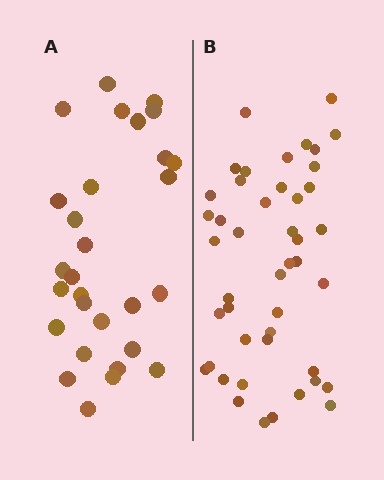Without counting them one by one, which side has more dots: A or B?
Region B (the right region) has more dots.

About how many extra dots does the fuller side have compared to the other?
Region B has approximately 15 more dots than region A.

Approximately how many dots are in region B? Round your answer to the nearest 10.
About 40 dots. (The exact count is 45, which rounds to 40.)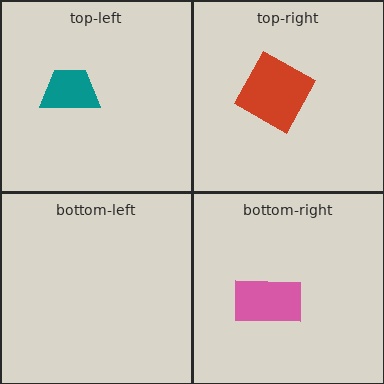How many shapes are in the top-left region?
1.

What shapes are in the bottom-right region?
The pink rectangle.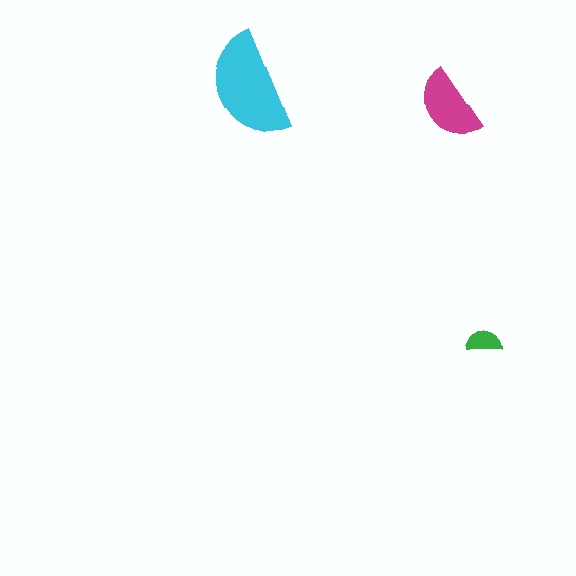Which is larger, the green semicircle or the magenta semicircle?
The magenta one.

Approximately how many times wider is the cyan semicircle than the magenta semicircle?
About 1.5 times wider.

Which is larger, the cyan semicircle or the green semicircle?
The cyan one.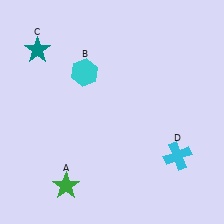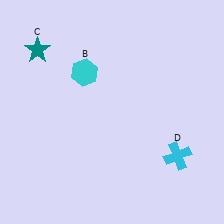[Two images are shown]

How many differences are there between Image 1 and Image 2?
There is 1 difference between the two images.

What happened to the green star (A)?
The green star (A) was removed in Image 2. It was in the bottom-left area of Image 1.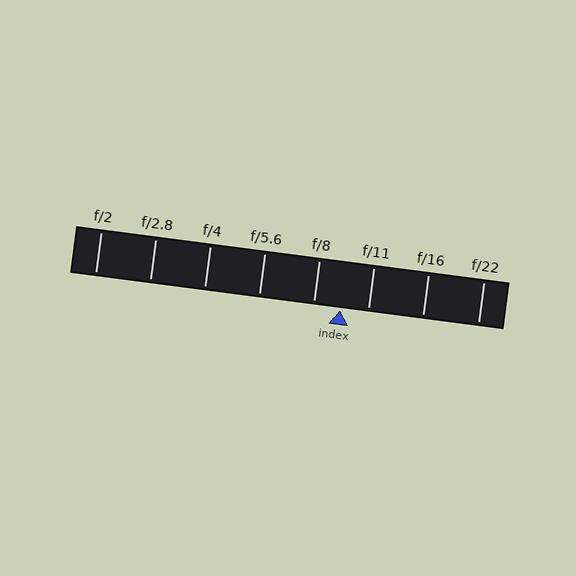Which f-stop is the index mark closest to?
The index mark is closest to f/8.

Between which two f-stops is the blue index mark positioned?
The index mark is between f/8 and f/11.